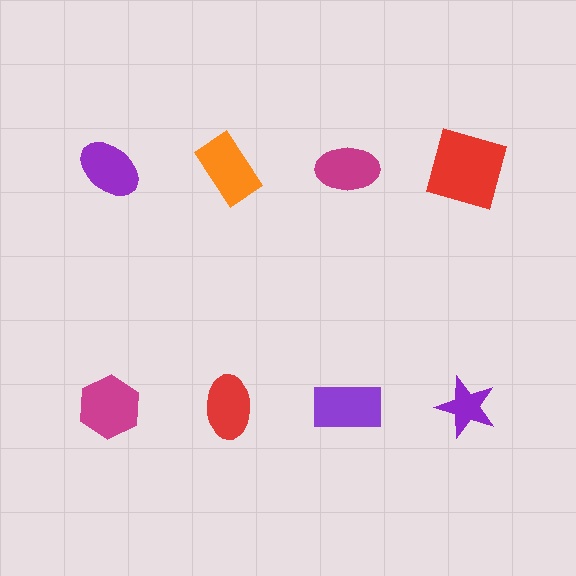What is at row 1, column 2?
An orange rectangle.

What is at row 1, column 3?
A magenta ellipse.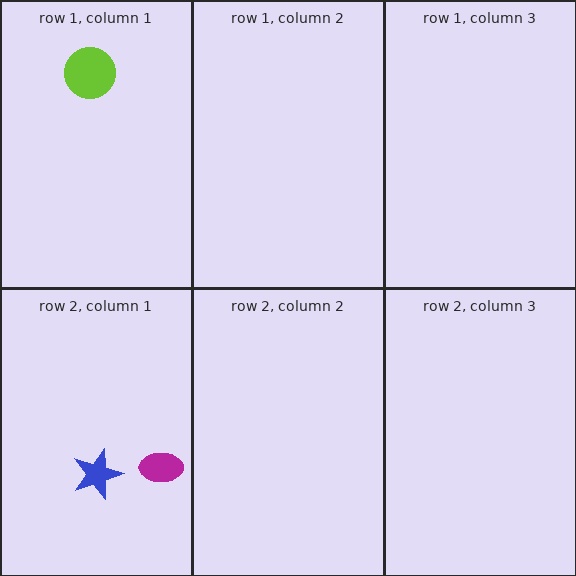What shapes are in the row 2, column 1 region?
The blue star, the magenta ellipse.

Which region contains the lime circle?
The row 1, column 1 region.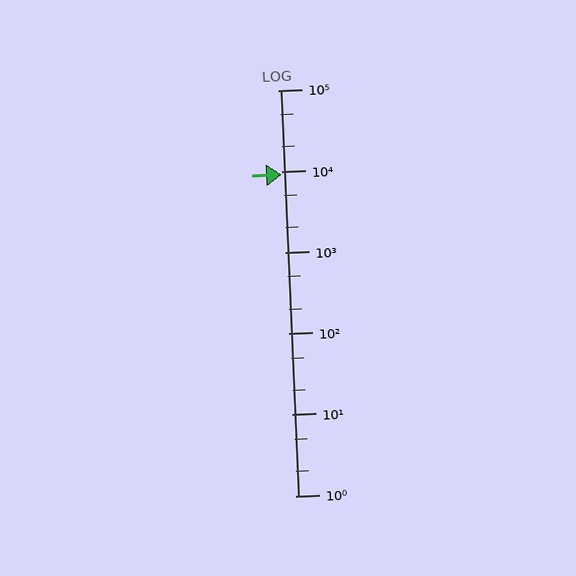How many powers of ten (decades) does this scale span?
The scale spans 5 decades, from 1 to 100000.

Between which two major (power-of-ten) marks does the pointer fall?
The pointer is between 1000 and 10000.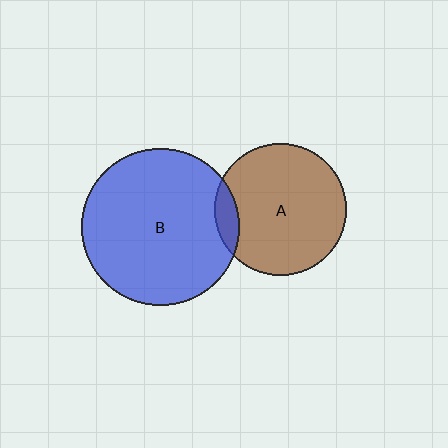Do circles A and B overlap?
Yes.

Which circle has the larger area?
Circle B (blue).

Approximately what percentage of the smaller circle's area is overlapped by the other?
Approximately 10%.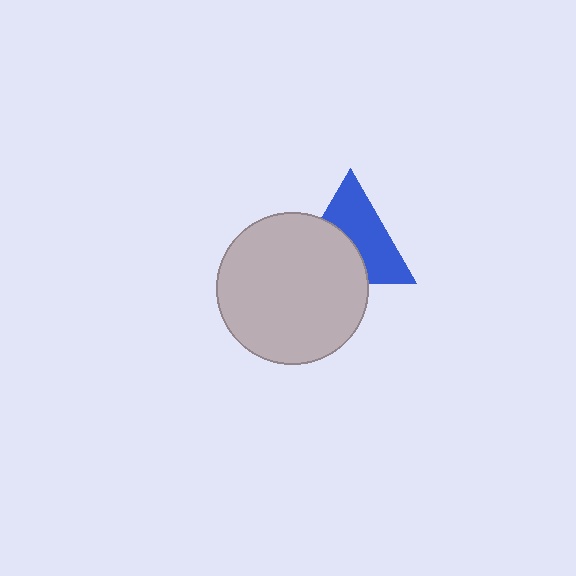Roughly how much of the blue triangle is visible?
About half of it is visible (roughly 56%).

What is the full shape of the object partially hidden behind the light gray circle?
The partially hidden object is a blue triangle.